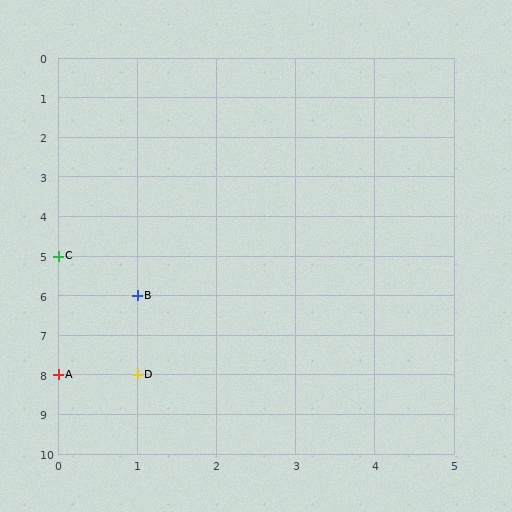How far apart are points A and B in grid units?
Points A and B are 1 column and 2 rows apart (about 2.2 grid units diagonally).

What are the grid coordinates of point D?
Point D is at grid coordinates (1, 8).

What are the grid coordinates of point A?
Point A is at grid coordinates (0, 8).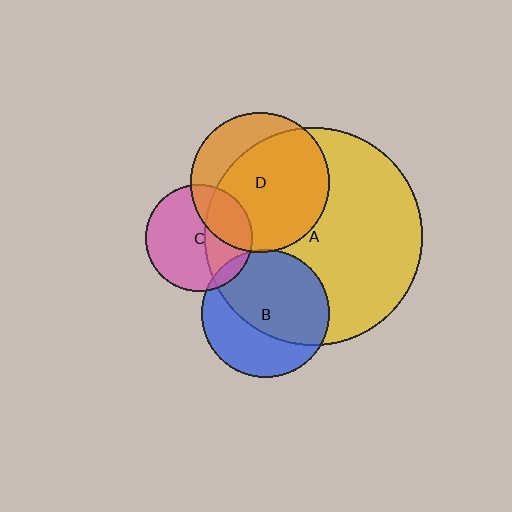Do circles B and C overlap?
Yes.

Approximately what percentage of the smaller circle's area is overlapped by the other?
Approximately 10%.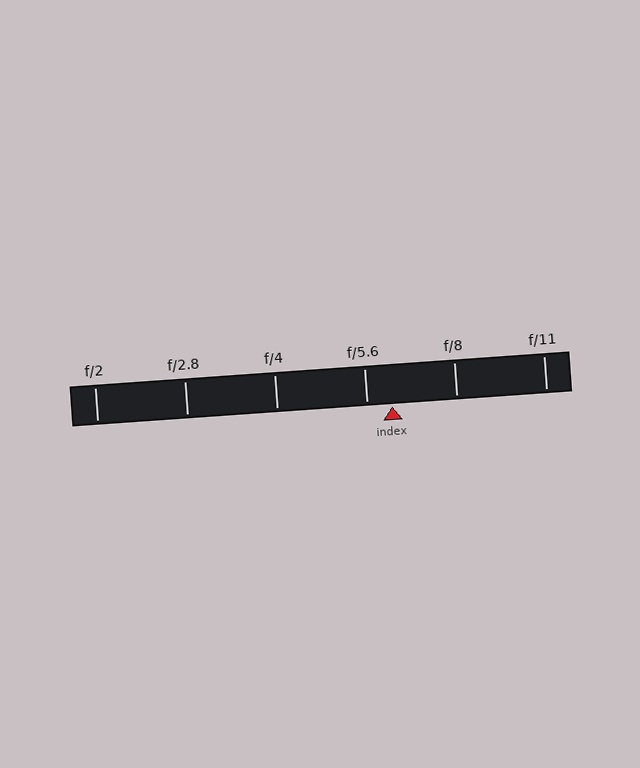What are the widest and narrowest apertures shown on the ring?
The widest aperture shown is f/2 and the narrowest is f/11.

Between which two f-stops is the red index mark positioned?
The index mark is between f/5.6 and f/8.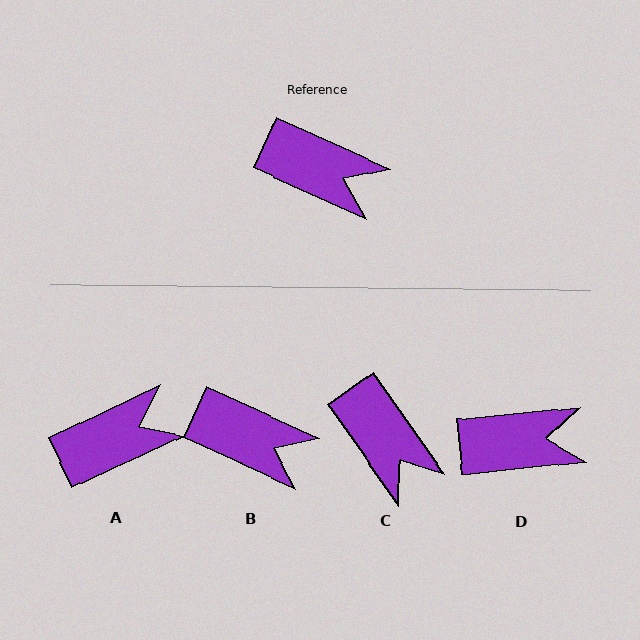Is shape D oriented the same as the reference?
No, it is off by about 30 degrees.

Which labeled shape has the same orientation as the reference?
B.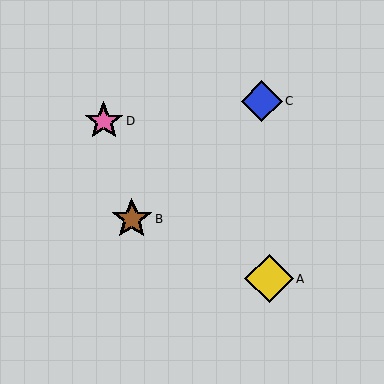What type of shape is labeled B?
Shape B is a brown star.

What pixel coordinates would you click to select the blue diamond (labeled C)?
Click at (262, 101) to select the blue diamond C.